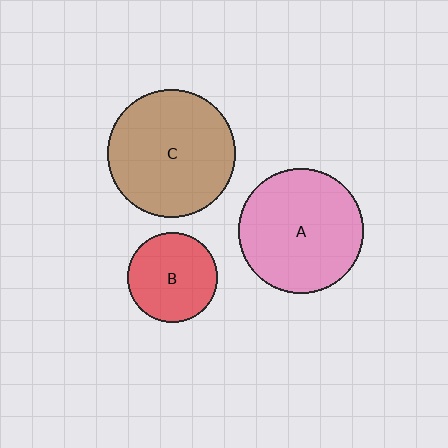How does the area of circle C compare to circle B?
Approximately 2.0 times.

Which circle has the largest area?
Circle C (brown).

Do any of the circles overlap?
No, none of the circles overlap.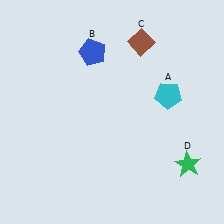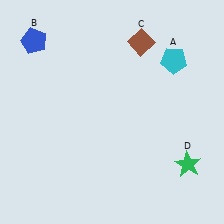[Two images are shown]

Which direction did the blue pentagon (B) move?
The blue pentagon (B) moved left.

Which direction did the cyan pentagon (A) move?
The cyan pentagon (A) moved up.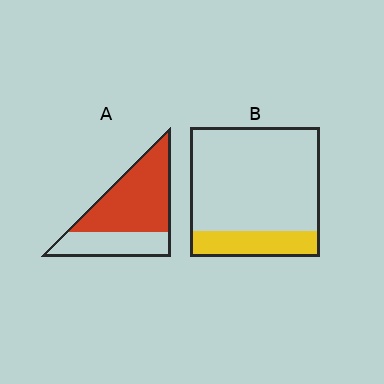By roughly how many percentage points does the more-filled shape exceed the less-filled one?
By roughly 45 percentage points (A over B).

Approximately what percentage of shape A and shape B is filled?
A is approximately 65% and B is approximately 20%.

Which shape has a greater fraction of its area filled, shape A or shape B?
Shape A.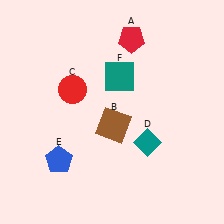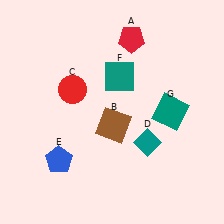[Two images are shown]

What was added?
A teal square (G) was added in Image 2.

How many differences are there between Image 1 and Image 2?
There is 1 difference between the two images.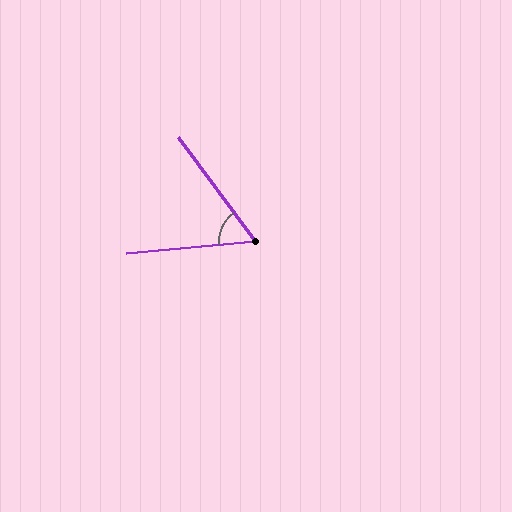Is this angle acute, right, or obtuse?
It is acute.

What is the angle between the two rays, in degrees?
Approximately 59 degrees.